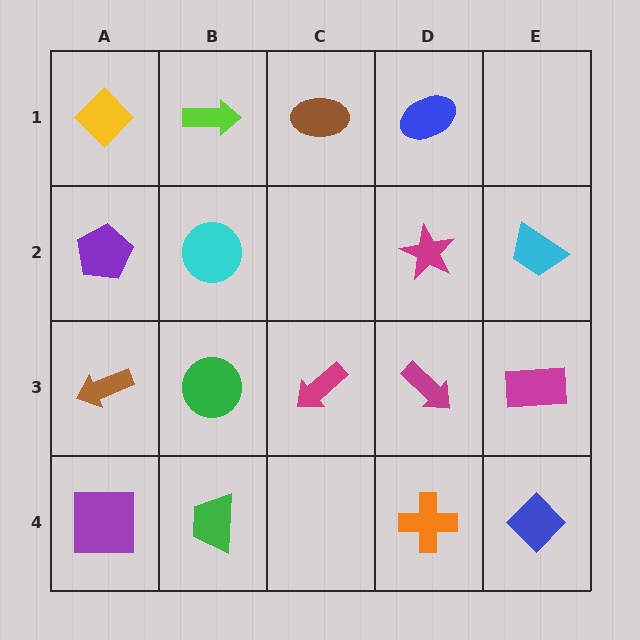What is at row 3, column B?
A green circle.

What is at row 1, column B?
A lime arrow.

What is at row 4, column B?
A green trapezoid.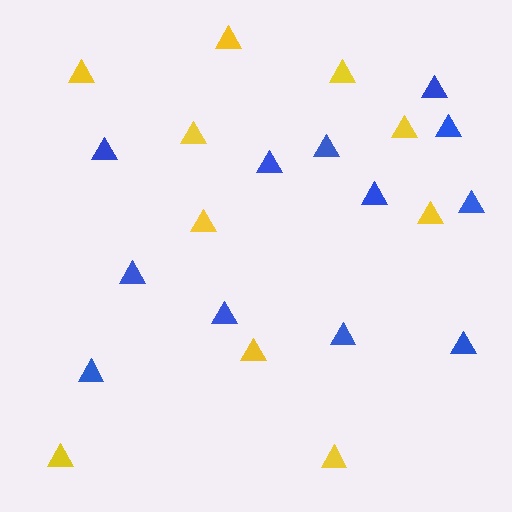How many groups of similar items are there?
There are 2 groups: one group of yellow triangles (10) and one group of blue triangles (12).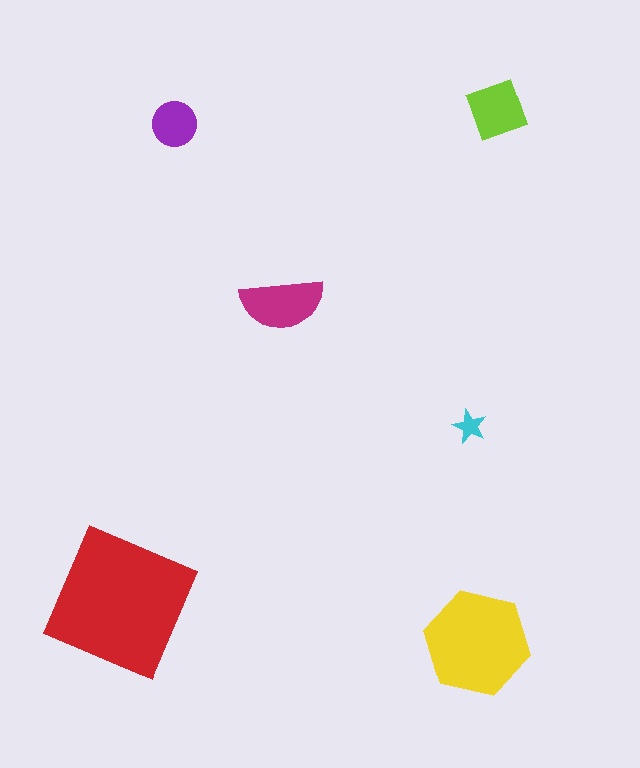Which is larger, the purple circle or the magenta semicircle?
The magenta semicircle.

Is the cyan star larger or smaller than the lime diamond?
Smaller.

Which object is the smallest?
The cyan star.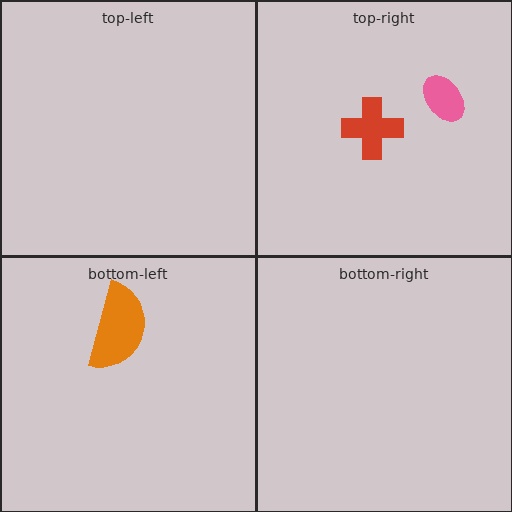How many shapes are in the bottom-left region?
1.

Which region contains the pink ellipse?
The top-right region.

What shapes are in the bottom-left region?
The orange semicircle.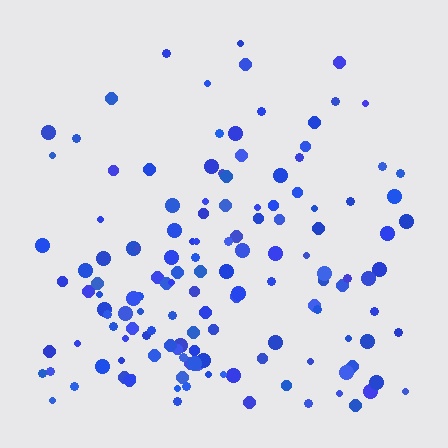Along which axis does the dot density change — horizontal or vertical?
Vertical.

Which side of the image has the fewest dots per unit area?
The top.